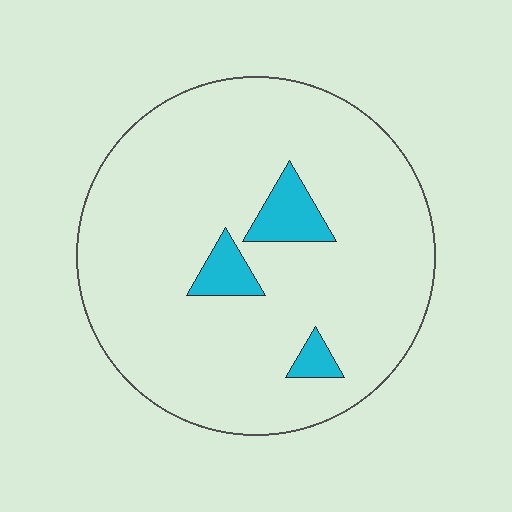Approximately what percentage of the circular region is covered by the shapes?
Approximately 10%.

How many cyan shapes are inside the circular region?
3.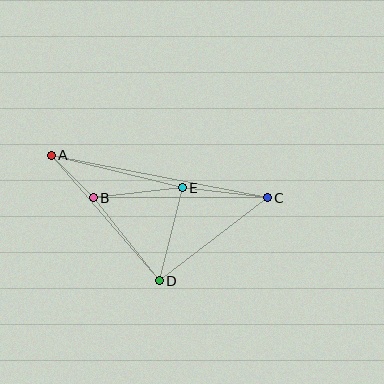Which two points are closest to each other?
Points A and B are closest to each other.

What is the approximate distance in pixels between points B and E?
The distance between B and E is approximately 90 pixels.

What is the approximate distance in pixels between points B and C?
The distance between B and C is approximately 174 pixels.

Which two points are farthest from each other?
Points A and C are farthest from each other.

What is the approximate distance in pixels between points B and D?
The distance between B and D is approximately 106 pixels.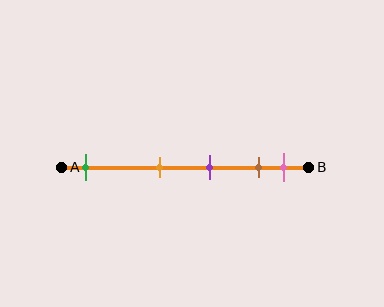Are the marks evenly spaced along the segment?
No, the marks are not evenly spaced.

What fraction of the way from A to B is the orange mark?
The orange mark is approximately 40% (0.4) of the way from A to B.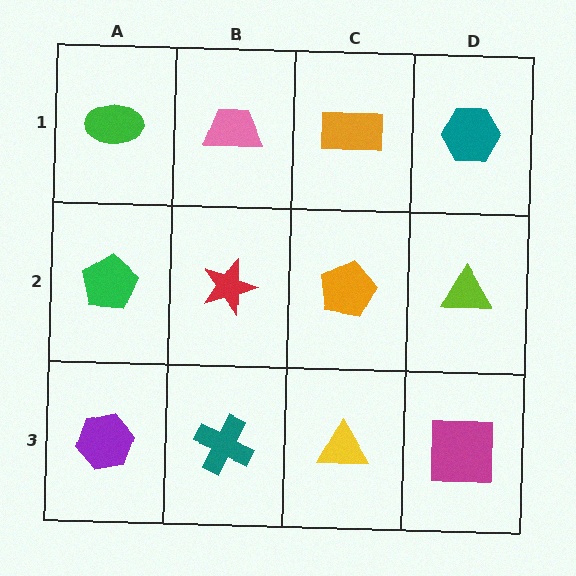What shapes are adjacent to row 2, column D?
A teal hexagon (row 1, column D), a magenta square (row 3, column D), an orange pentagon (row 2, column C).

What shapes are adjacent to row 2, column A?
A green ellipse (row 1, column A), a purple hexagon (row 3, column A), a red star (row 2, column B).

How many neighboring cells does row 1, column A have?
2.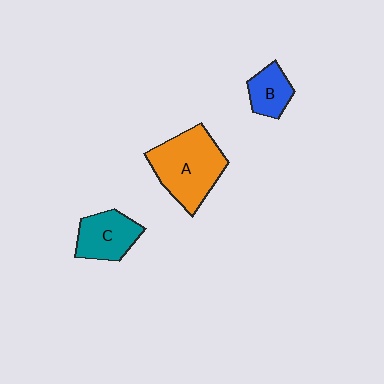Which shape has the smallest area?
Shape B (blue).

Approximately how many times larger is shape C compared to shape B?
Approximately 1.4 times.